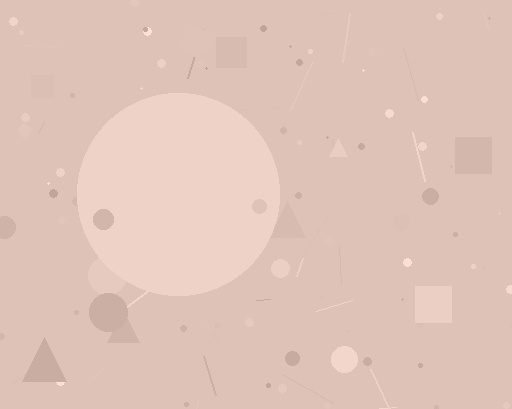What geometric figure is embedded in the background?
A circle is embedded in the background.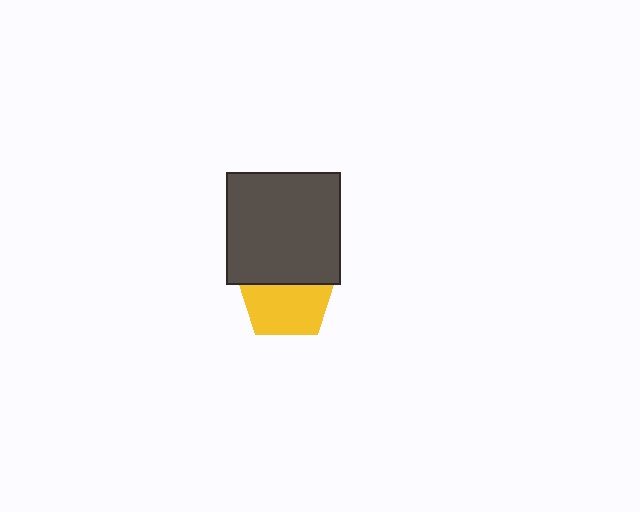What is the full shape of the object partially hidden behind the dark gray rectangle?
The partially hidden object is a yellow pentagon.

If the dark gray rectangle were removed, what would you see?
You would see the complete yellow pentagon.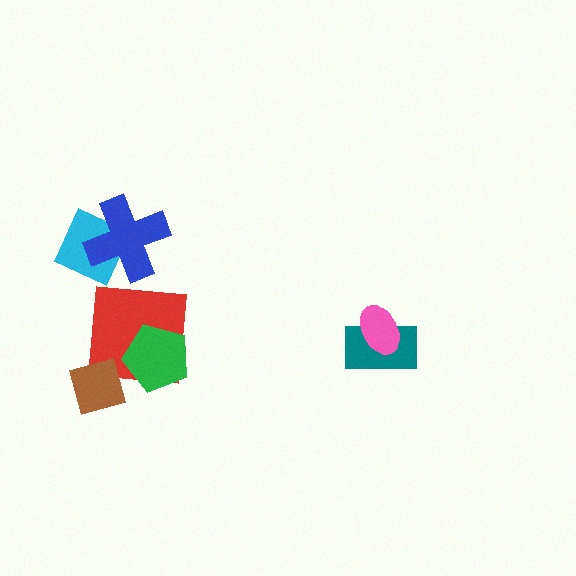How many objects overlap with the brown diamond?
1 object overlaps with the brown diamond.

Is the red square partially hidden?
Yes, it is partially covered by another shape.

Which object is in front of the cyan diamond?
The blue cross is in front of the cyan diamond.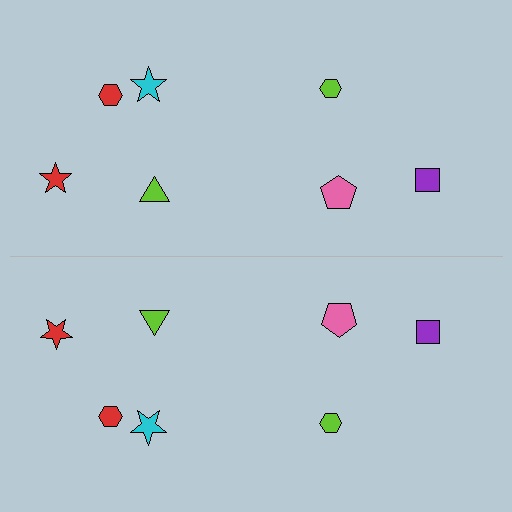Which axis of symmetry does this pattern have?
The pattern has a horizontal axis of symmetry running through the center of the image.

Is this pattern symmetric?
Yes, this pattern has bilateral (reflection) symmetry.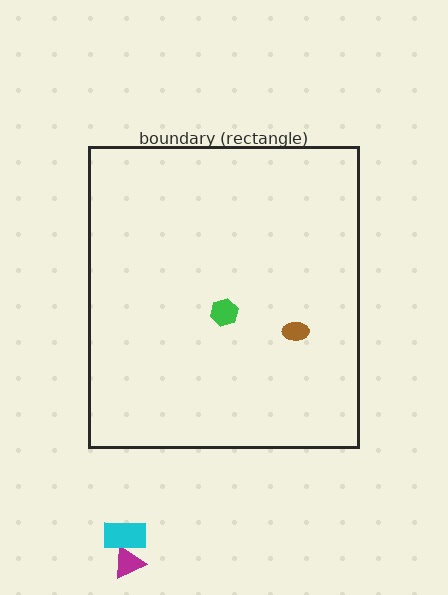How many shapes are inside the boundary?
2 inside, 2 outside.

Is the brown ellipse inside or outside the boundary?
Inside.